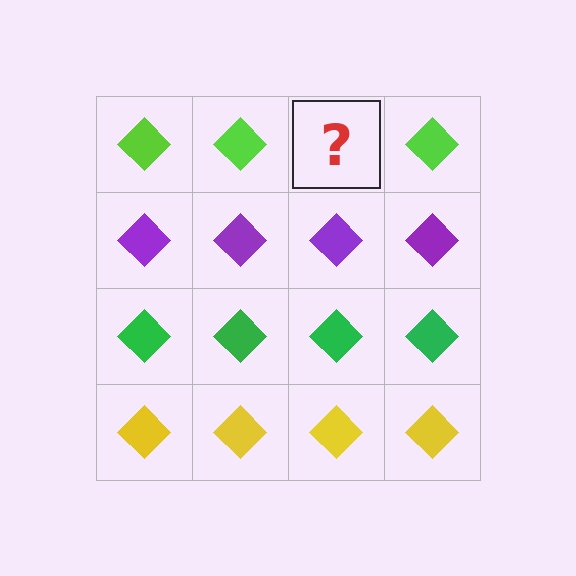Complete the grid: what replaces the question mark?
The question mark should be replaced with a lime diamond.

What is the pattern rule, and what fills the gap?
The rule is that each row has a consistent color. The gap should be filled with a lime diamond.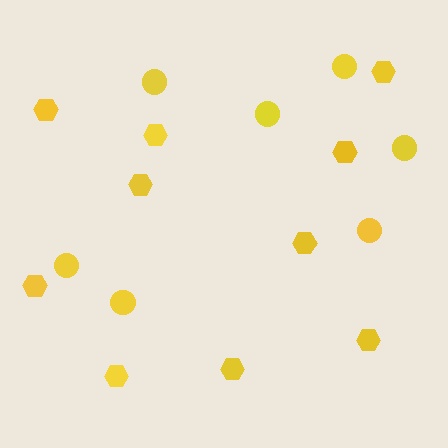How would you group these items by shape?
There are 2 groups: one group of circles (7) and one group of hexagons (10).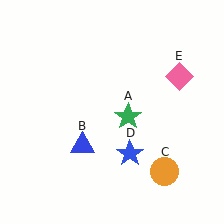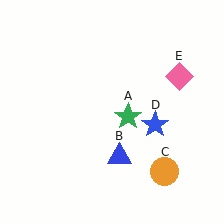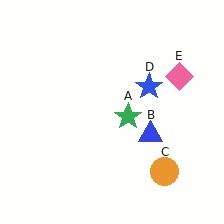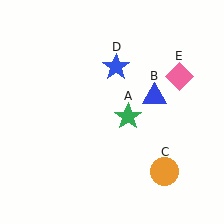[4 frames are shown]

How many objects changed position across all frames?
2 objects changed position: blue triangle (object B), blue star (object D).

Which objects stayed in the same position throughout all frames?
Green star (object A) and orange circle (object C) and pink diamond (object E) remained stationary.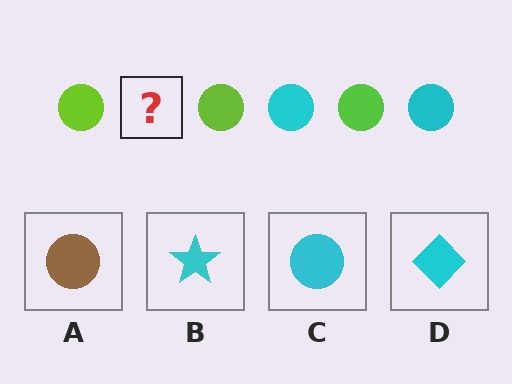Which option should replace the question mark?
Option C.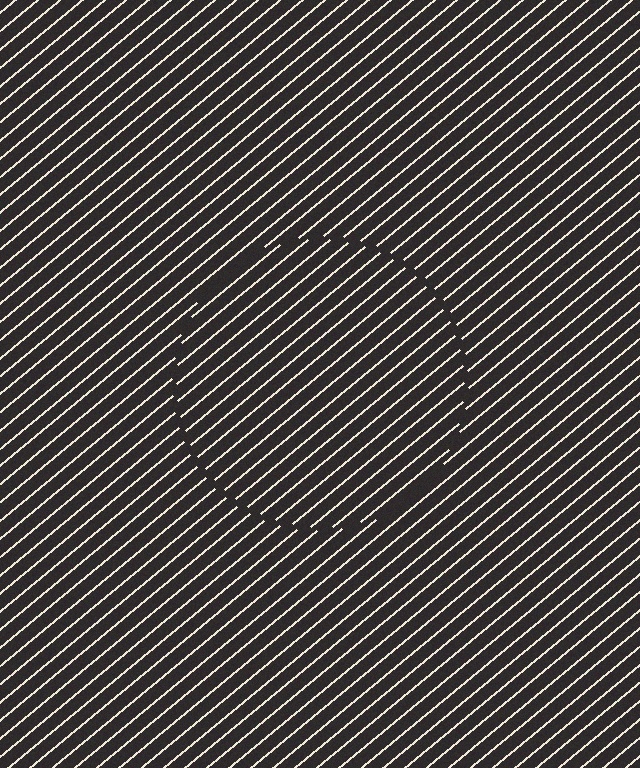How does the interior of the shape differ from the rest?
The interior of the shape contains the same grating, shifted by half a period — the contour is defined by the phase discontinuity where line-ends from the inner and outer gratings abut.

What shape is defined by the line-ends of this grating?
An illusory circle. The interior of the shape contains the same grating, shifted by half a period — the contour is defined by the phase discontinuity where line-ends from the inner and outer gratings abut.